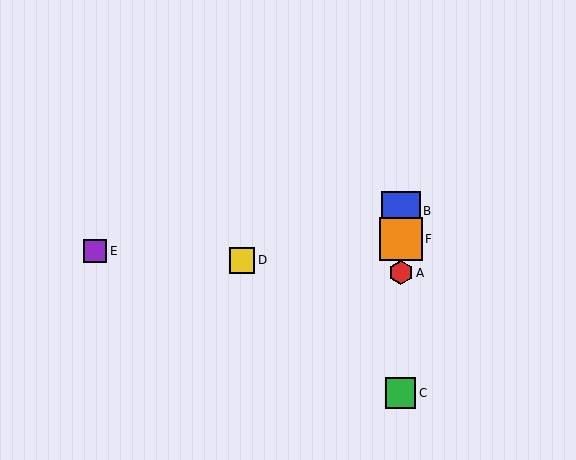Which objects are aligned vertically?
Objects A, B, C, F are aligned vertically.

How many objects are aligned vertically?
4 objects (A, B, C, F) are aligned vertically.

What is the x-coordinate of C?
Object C is at x≈401.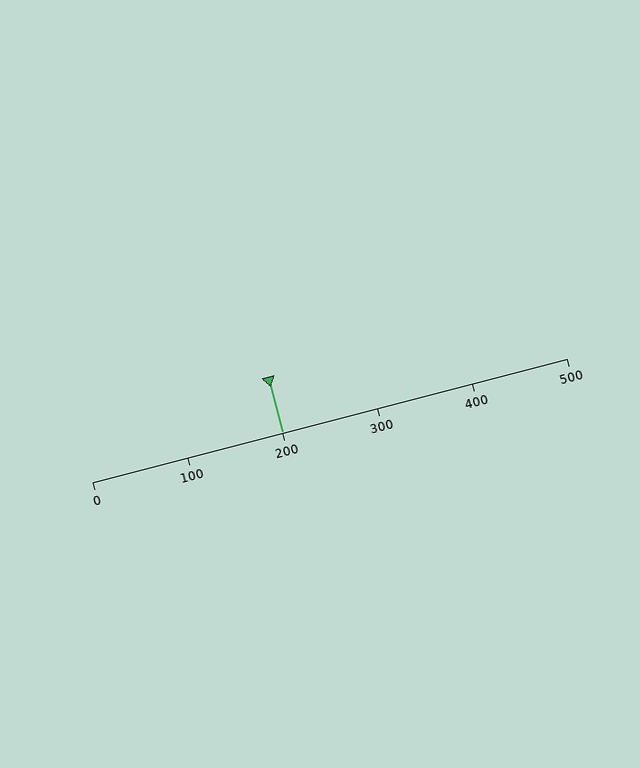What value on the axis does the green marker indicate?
The marker indicates approximately 200.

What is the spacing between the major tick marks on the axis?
The major ticks are spaced 100 apart.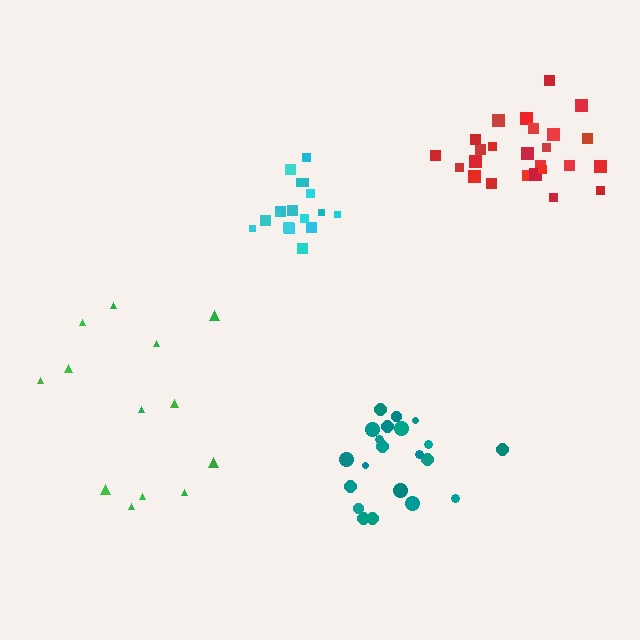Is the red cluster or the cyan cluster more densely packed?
Cyan.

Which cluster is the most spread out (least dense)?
Green.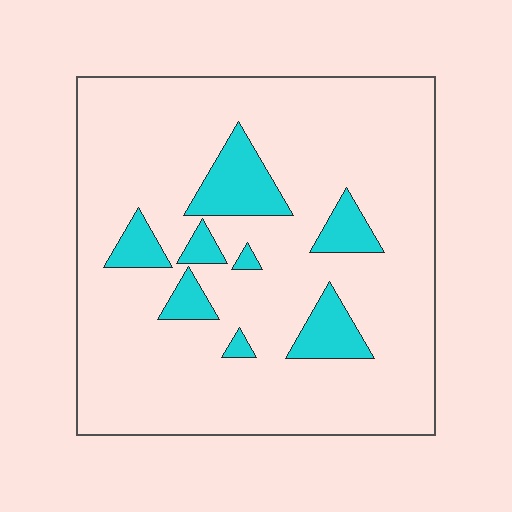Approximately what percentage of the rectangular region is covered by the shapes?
Approximately 15%.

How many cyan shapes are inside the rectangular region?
8.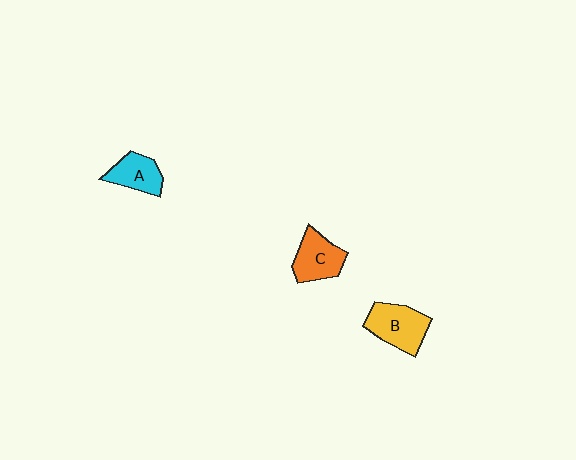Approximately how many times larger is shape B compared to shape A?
Approximately 1.4 times.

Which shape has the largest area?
Shape B (yellow).